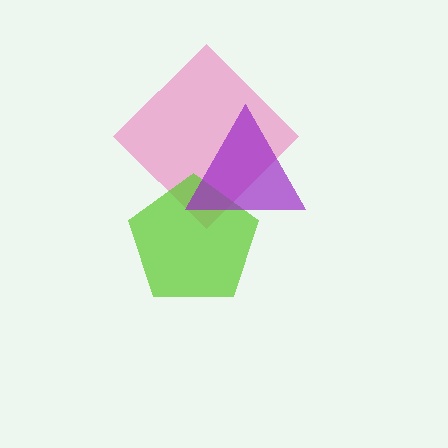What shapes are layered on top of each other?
The layered shapes are: a pink diamond, a lime pentagon, a purple triangle.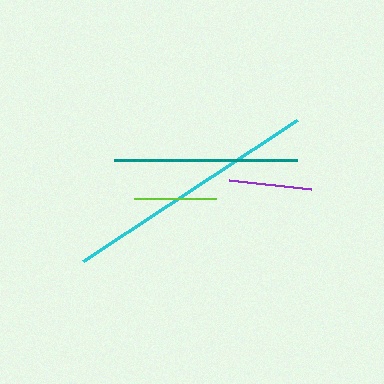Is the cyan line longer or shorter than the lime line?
The cyan line is longer than the lime line.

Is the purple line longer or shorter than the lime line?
The purple line is longer than the lime line.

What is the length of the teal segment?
The teal segment is approximately 182 pixels long.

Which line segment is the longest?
The cyan line is the longest at approximately 256 pixels.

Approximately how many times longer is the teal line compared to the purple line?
The teal line is approximately 2.2 times the length of the purple line.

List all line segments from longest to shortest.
From longest to shortest: cyan, teal, purple, lime.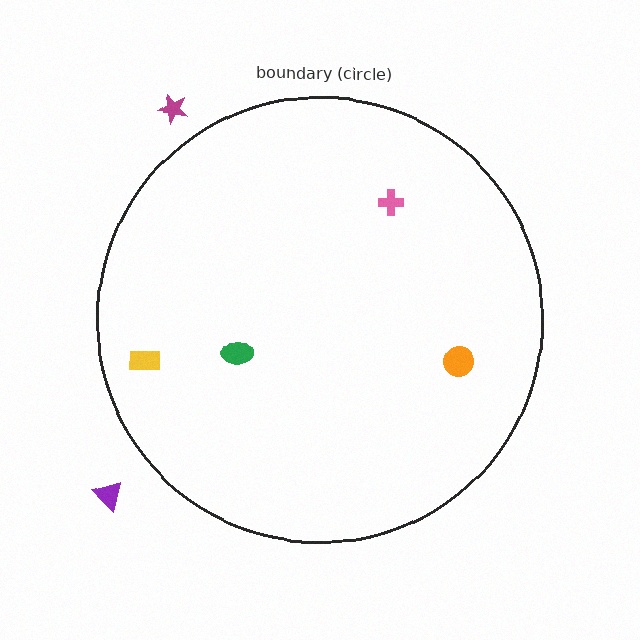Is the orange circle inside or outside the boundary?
Inside.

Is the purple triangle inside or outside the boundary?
Outside.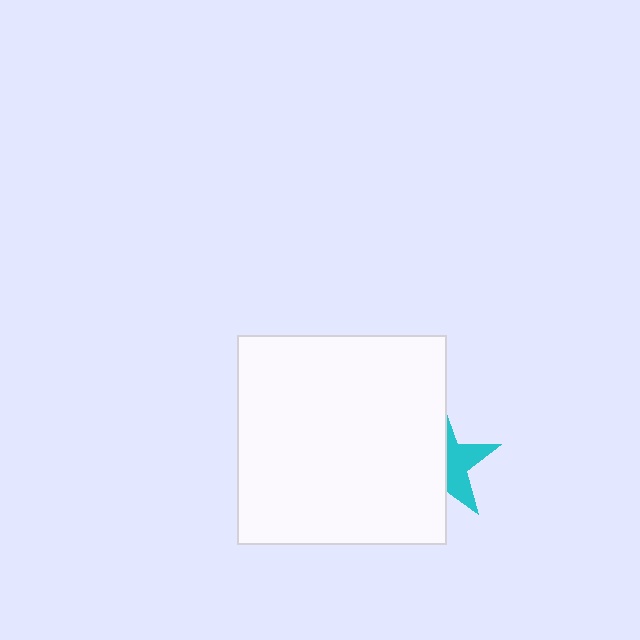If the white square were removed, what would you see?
You would see the complete cyan star.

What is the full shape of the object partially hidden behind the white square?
The partially hidden object is a cyan star.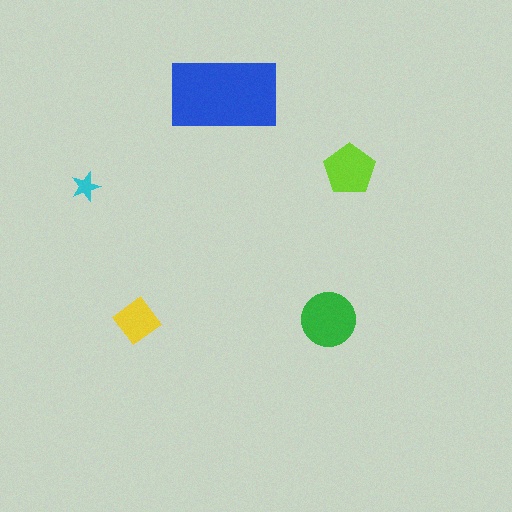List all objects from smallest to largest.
The cyan star, the yellow diamond, the lime pentagon, the green circle, the blue rectangle.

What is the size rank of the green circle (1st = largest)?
2nd.